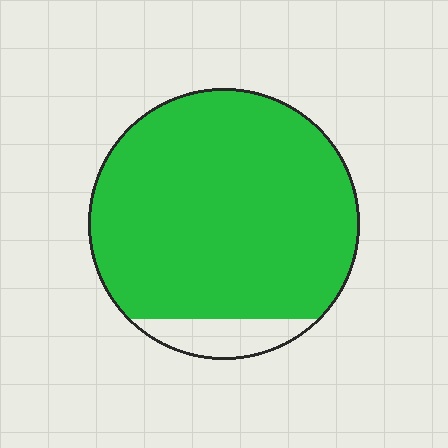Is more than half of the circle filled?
Yes.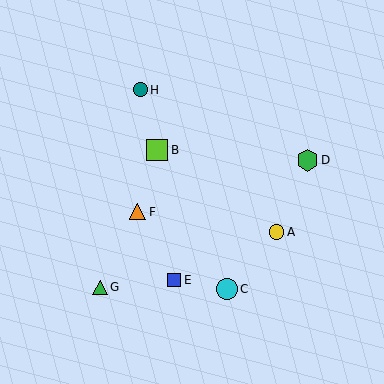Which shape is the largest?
The green hexagon (labeled D) is the largest.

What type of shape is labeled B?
Shape B is a lime square.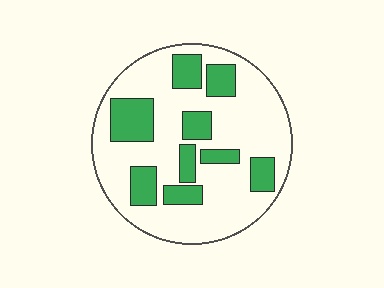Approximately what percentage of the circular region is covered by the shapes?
Approximately 30%.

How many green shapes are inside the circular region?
9.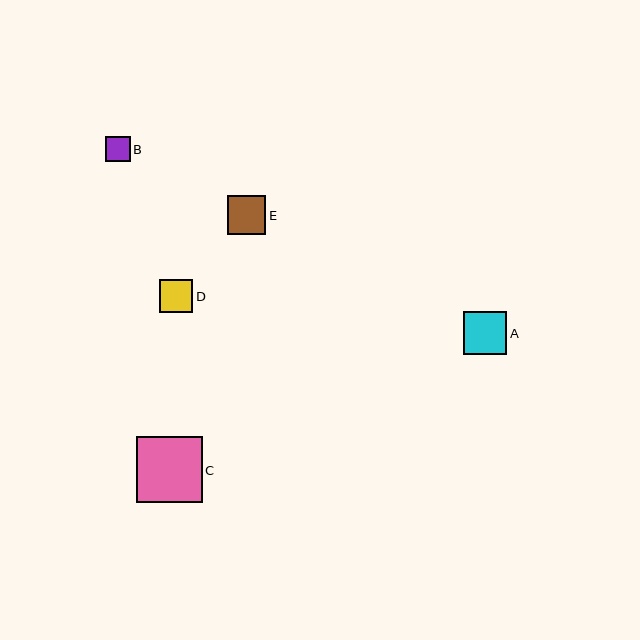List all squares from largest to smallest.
From largest to smallest: C, A, E, D, B.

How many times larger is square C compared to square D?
Square C is approximately 2.0 times the size of square D.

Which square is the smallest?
Square B is the smallest with a size of approximately 25 pixels.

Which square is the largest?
Square C is the largest with a size of approximately 66 pixels.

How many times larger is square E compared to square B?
Square E is approximately 1.5 times the size of square B.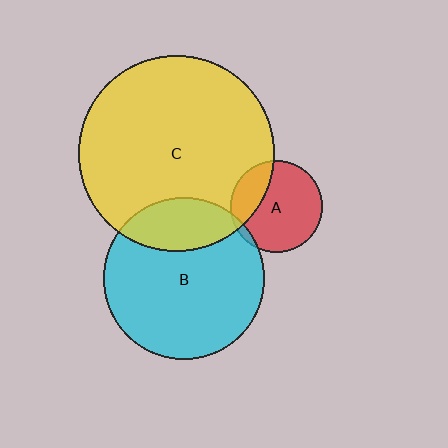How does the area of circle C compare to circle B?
Approximately 1.5 times.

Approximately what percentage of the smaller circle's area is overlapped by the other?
Approximately 20%.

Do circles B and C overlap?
Yes.